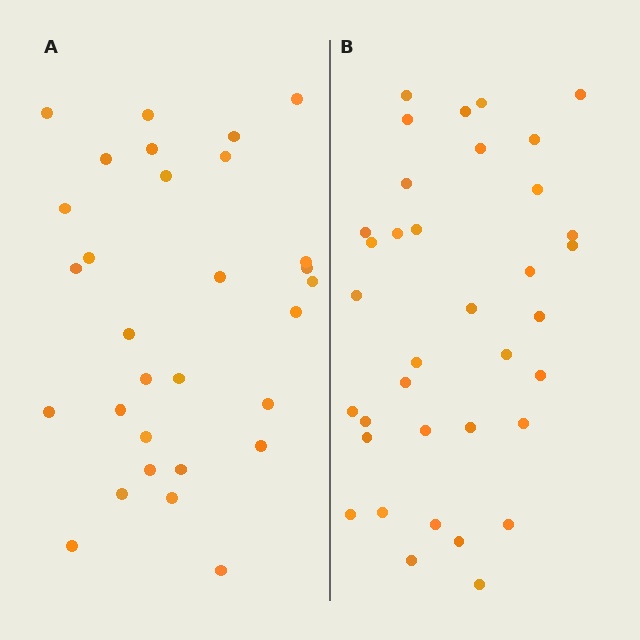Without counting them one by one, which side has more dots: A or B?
Region B (the right region) has more dots.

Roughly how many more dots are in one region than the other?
Region B has about 6 more dots than region A.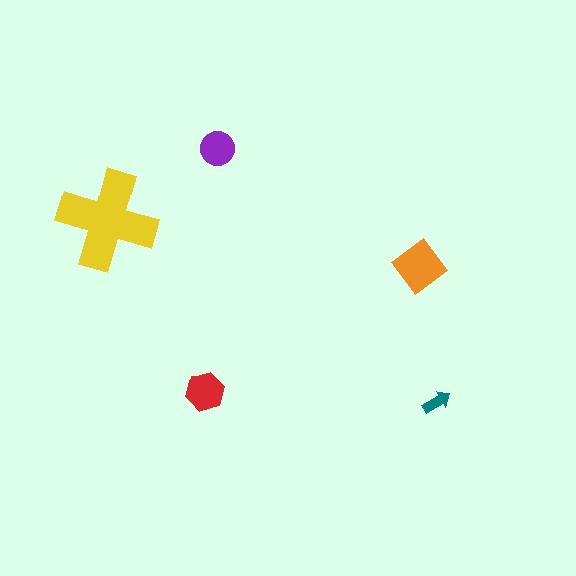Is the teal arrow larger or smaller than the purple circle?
Smaller.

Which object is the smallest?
The teal arrow.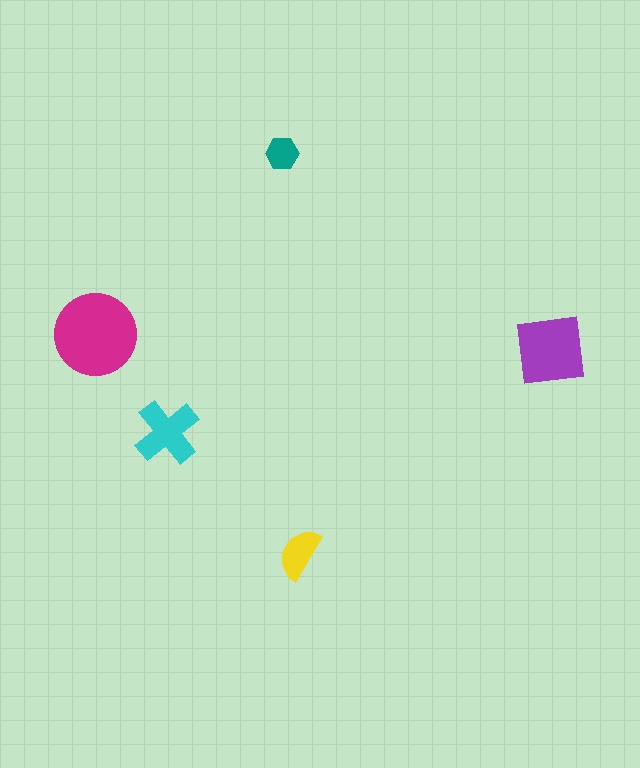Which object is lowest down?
The yellow semicircle is bottommost.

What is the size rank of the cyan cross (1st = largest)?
3rd.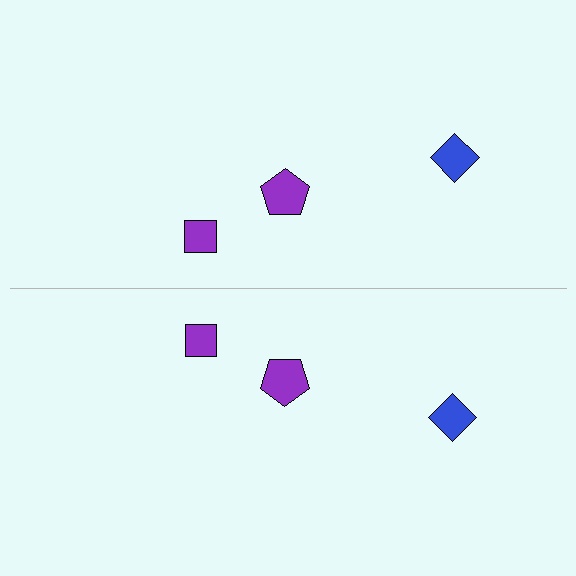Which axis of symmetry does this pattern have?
The pattern has a horizontal axis of symmetry running through the center of the image.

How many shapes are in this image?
There are 6 shapes in this image.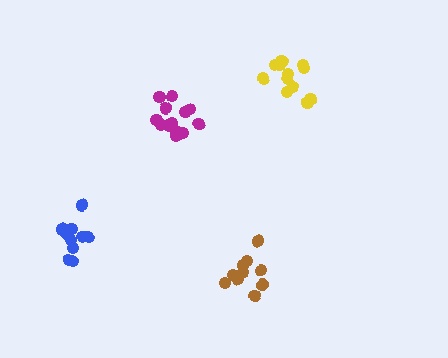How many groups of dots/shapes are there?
There are 4 groups.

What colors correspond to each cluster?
The clusters are colored: magenta, blue, yellow, brown.